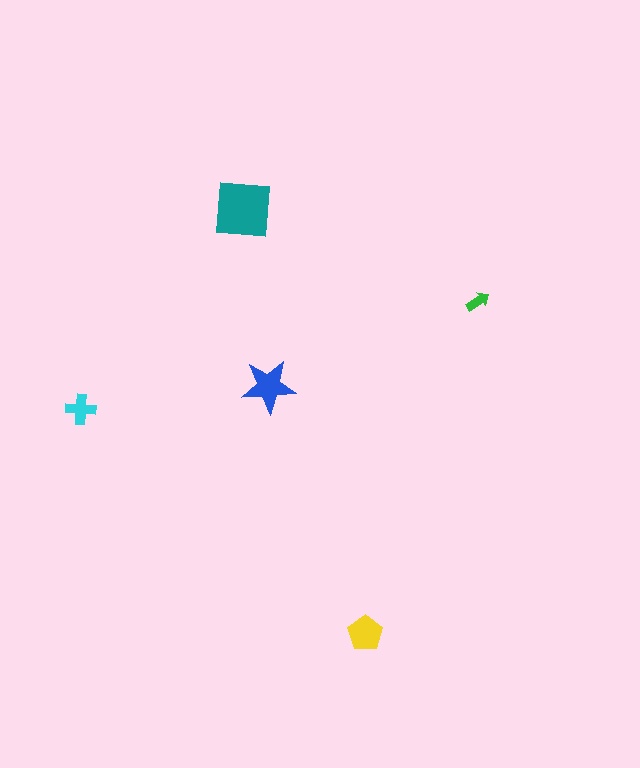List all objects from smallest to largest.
The green arrow, the cyan cross, the yellow pentagon, the blue star, the teal square.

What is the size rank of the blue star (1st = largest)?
2nd.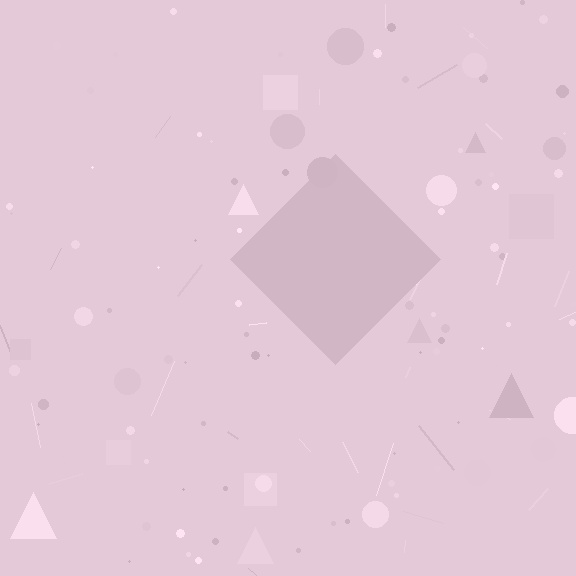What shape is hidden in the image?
A diamond is hidden in the image.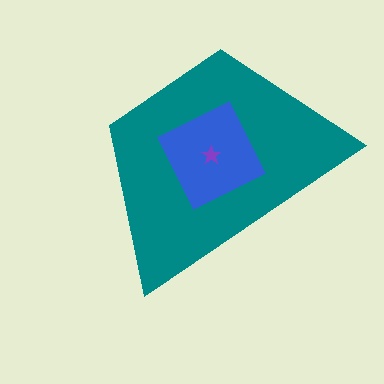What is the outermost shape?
The teal trapezoid.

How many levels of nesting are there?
3.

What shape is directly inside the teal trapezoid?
The blue square.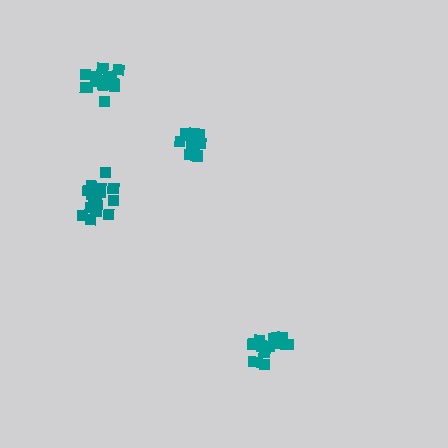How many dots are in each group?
Group 1: 19 dots, Group 2: 18 dots, Group 3: 15 dots, Group 4: 15 dots (67 total).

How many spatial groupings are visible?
There are 4 spatial groupings.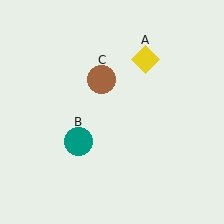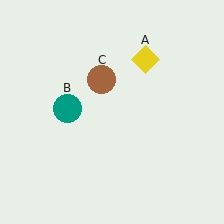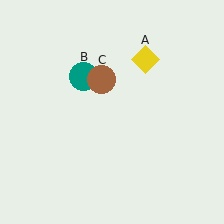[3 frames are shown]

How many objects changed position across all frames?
1 object changed position: teal circle (object B).